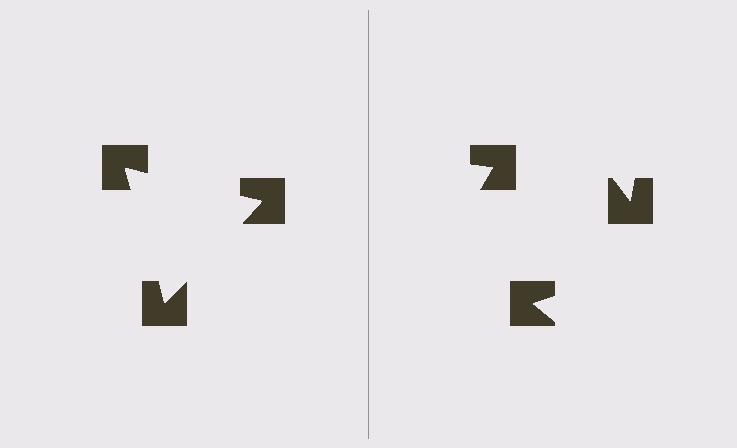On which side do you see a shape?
An illusory triangle appears on the left side. On the right side the wedge cuts are rotated, so no coherent shape forms.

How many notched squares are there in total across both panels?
6 — 3 on each side.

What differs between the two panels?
The notched squares are positioned identically on both sides; only the wedge orientations differ. On the left they align to a triangle; on the right they are misaligned.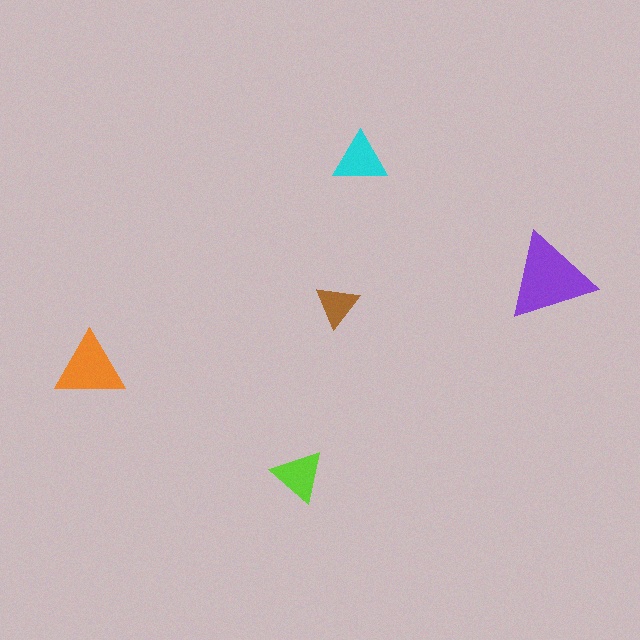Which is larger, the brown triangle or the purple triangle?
The purple one.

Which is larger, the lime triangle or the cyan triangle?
The cyan one.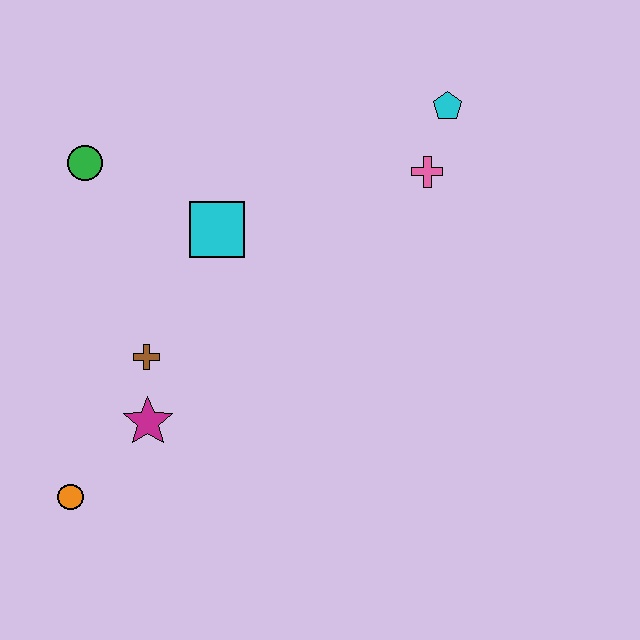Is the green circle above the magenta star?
Yes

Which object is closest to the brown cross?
The magenta star is closest to the brown cross.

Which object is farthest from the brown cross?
The cyan pentagon is farthest from the brown cross.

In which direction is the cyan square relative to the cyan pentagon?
The cyan square is to the left of the cyan pentagon.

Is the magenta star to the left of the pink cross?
Yes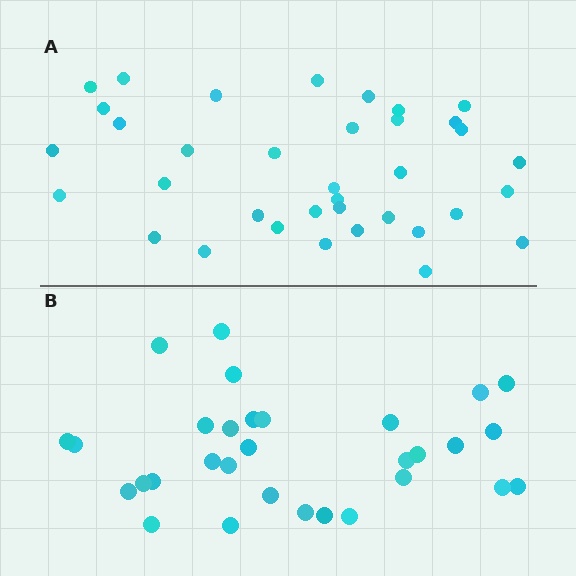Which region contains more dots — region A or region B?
Region A (the top region) has more dots.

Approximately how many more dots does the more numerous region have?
Region A has about 5 more dots than region B.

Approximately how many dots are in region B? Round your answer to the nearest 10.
About 30 dots. (The exact count is 31, which rounds to 30.)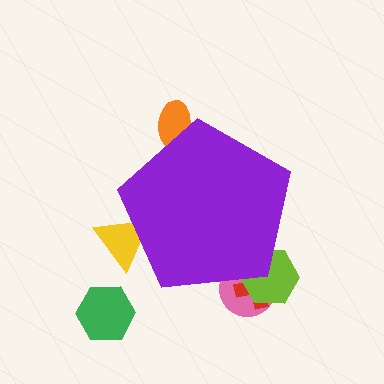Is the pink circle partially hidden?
Yes, the pink circle is partially hidden behind the purple pentagon.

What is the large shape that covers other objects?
A purple pentagon.